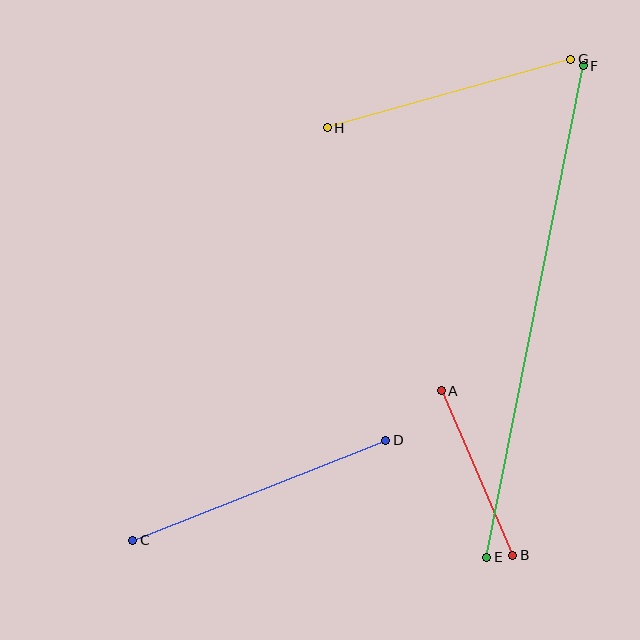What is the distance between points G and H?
The distance is approximately 253 pixels.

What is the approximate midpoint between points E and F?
The midpoint is at approximately (535, 312) pixels.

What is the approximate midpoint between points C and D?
The midpoint is at approximately (259, 490) pixels.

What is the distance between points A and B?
The distance is approximately 179 pixels.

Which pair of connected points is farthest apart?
Points E and F are farthest apart.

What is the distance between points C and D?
The distance is approximately 272 pixels.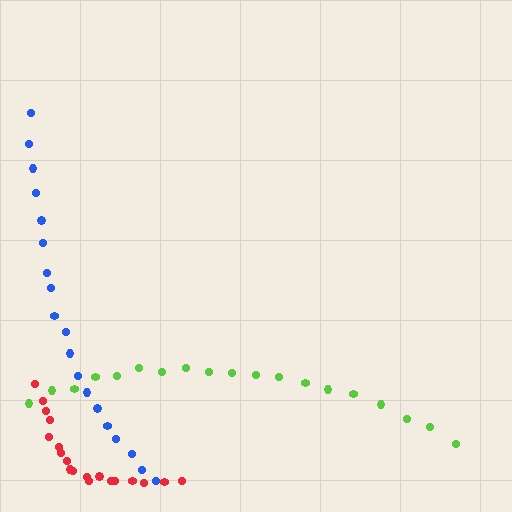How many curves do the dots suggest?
There are 3 distinct paths.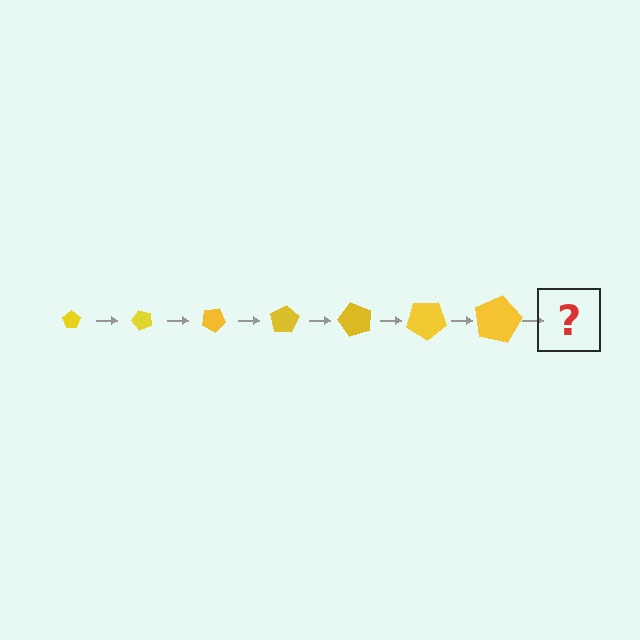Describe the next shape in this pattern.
It should be a pentagon, larger than the previous one and rotated 350 degrees from the start.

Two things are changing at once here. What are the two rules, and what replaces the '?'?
The two rules are that the pentagon grows larger each step and it rotates 50 degrees each step. The '?' should be a pentagon, larger than the previous one and rotated 350 degrees from the start.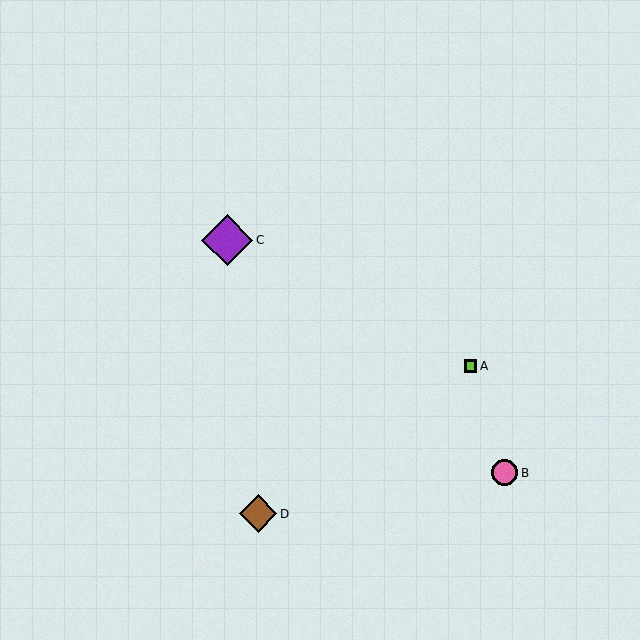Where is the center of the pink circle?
The center of the pink circle is at (505, 473).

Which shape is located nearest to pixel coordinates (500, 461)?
The pink circle (labeled B) at (505, 473) is nearest to that location.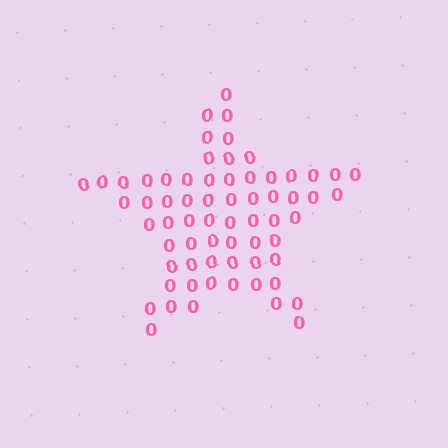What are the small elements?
The small elements are digit 0's.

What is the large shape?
The large shape is a star.